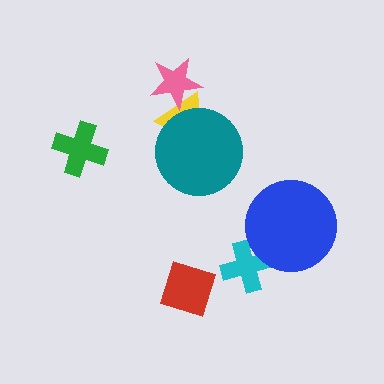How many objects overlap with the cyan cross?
1 object overlaps with the cyan cross.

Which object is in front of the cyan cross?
The blue circle is in front of the cyan cross.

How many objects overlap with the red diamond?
0 objects overlap with the red diamond.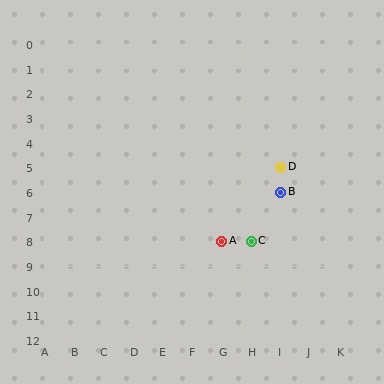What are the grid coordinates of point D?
Point D is at grid coordinates (I, 5).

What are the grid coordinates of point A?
Point A is at grid coordinates (G, 8).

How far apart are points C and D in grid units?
Points C and D are 1 column and 3 rows apart (about 3.2 grid units diagonally).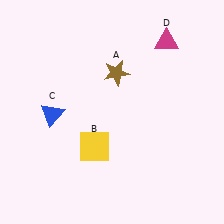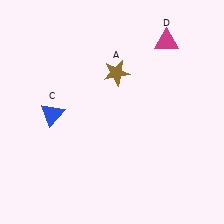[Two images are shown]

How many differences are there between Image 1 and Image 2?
There is 1 difference between the two images.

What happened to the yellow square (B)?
The yellow square (B) was removed in Image 2. It was in the bottom-left area of Image 1.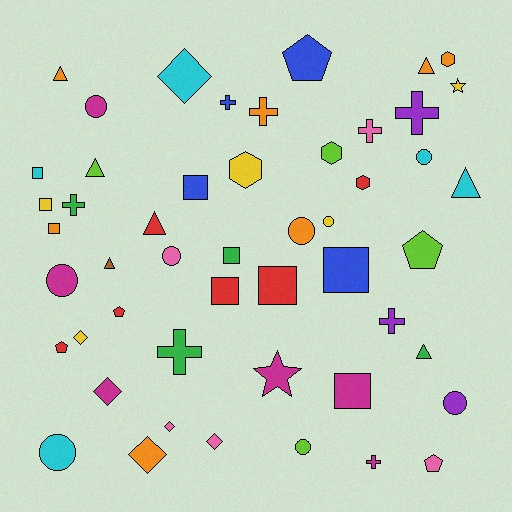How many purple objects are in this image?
There are 3 purple objects.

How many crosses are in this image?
There are 8 crosses.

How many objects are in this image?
There are 50 objects.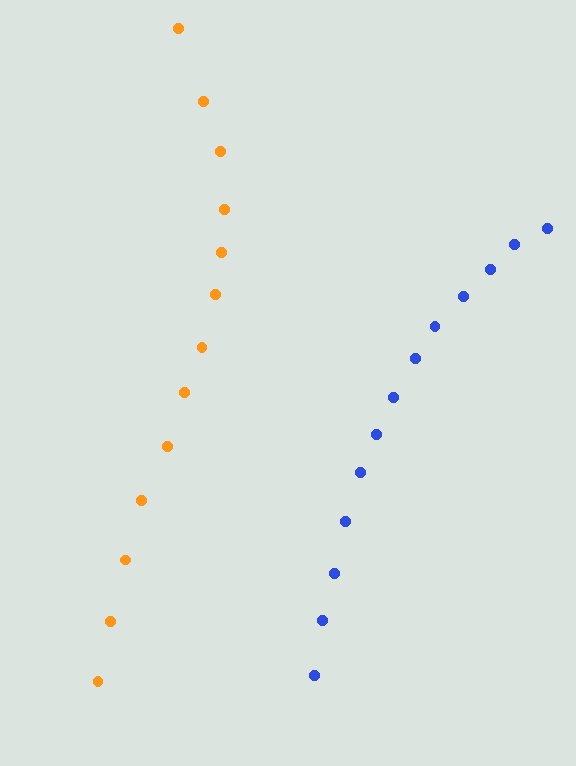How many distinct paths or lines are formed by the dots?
There are 2 distinct paths.